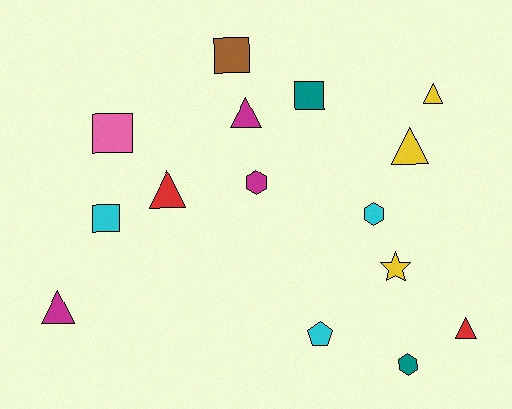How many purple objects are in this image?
There are no purple objects.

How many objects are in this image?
There are 15 objects.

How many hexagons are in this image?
There are 3 hexagons.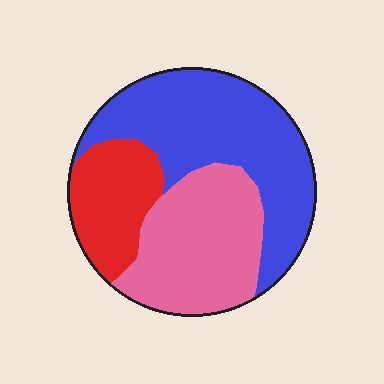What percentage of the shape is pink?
Pink covers 34% of the shape.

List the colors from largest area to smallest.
From largest to smallest: blue, pink, red.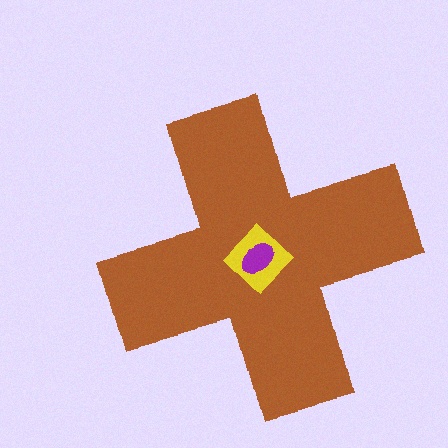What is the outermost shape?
The brown cross.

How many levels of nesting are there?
3.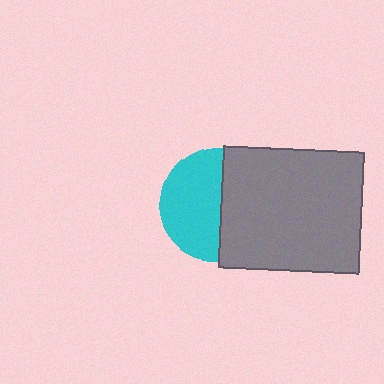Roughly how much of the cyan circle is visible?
About half of it is visible (roughly 55%).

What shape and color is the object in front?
The object in front is a gray rectangle.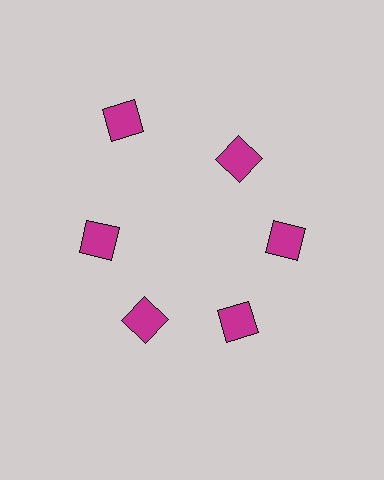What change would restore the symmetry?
The symmetry would be restored by moving it inward, back onto the ring so that all 6 diamonds sit at equal angles and equal distance from the center.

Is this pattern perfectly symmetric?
No. The 6 magenta diamonds are arranged in a ring, but one element near the 11 o'clock position is pushed outward from the center, breaking the 6-fold rotational symmetry.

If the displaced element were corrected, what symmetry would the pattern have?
It would have 6-fold rotational symmetry — the pattern would map onto itself every 60 degrees.